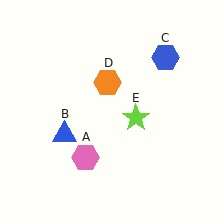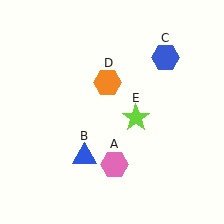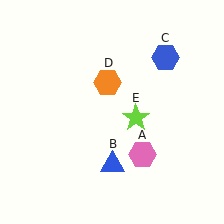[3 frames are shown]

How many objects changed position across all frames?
2 objects changed position: pink hexagon (object A), blue triangle (object B).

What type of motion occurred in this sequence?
The pink hexagon (object A), blue triangle (object B) rotated counterclockwise around the center of the scene.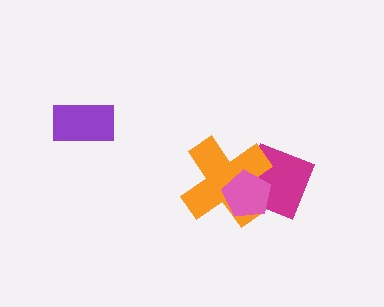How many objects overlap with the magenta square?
2 objects overlap with the magenta square.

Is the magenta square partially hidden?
Yes, it is partially covered by another shape.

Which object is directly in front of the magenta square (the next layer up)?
The orange cross is directly in front of the magenta square.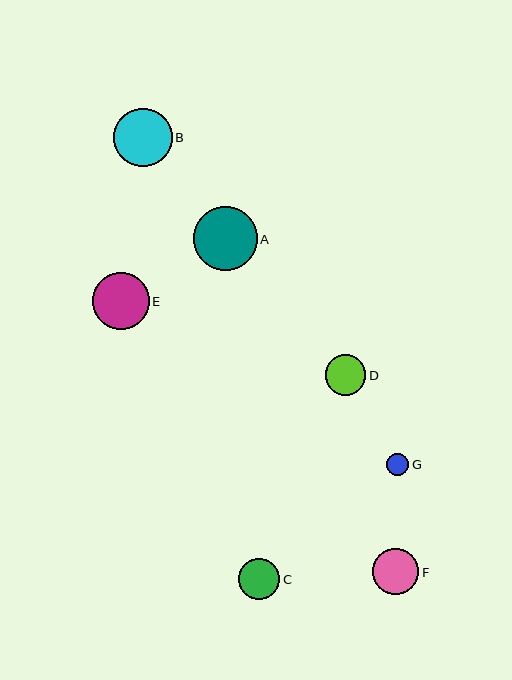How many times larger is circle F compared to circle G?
Circle F is approximately 2.1 times the size of circle G.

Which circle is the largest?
Circle A is the largest with a size of approximately 64 pixels.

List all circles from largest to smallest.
From largest to smallest: A, B, E, F, C, D, G.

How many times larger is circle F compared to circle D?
Circle F is approximately 1.1 times the size of circle D.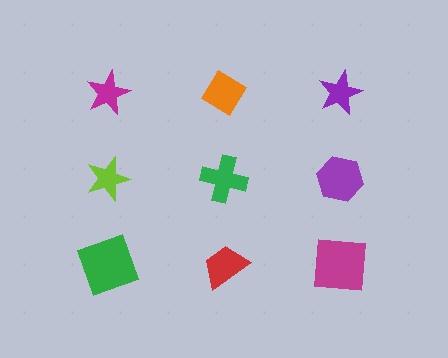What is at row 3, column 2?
A red trapezoid.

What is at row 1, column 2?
An orange diamond.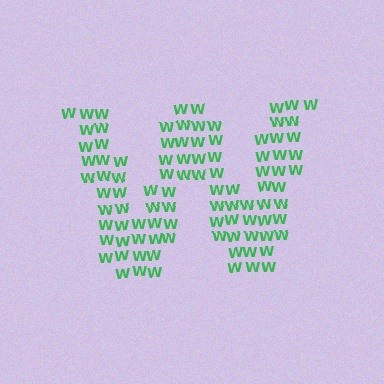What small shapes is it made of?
It is made of small letter W's.